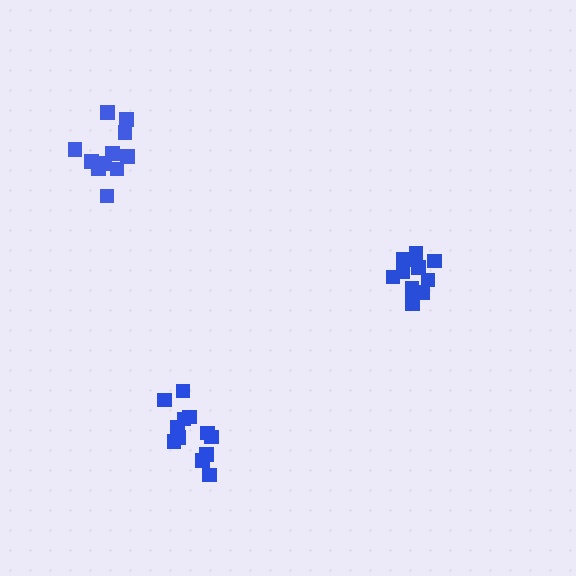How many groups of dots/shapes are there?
There are 3 groups.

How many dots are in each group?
Group 1: 11 dots, Group 2: 12 dots, Group 3: 11 dots (34 total).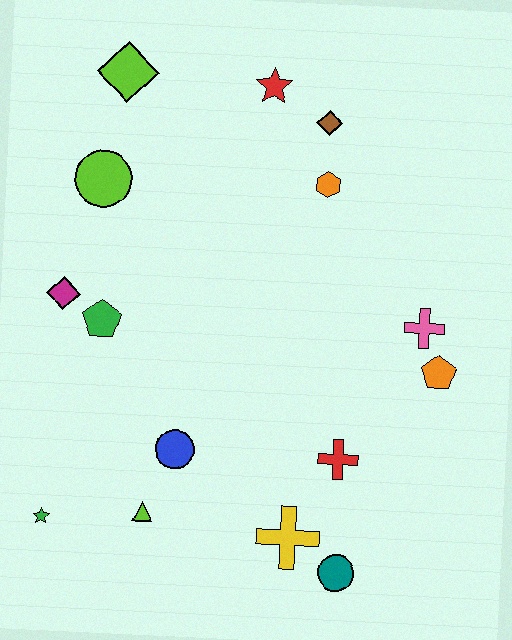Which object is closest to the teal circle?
The yellow cross is closest to the teal circle.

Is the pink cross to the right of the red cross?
Yes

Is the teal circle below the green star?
Yes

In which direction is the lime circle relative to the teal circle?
The lime circle is above the teal circle.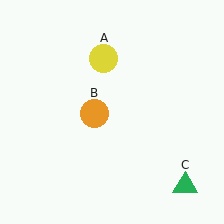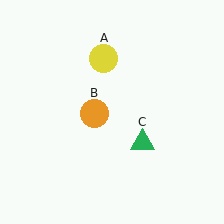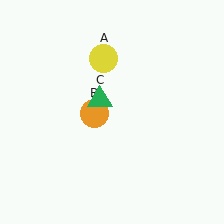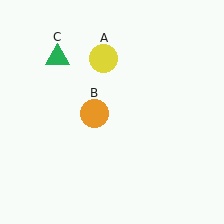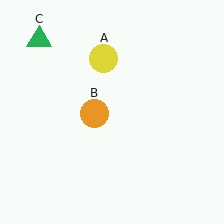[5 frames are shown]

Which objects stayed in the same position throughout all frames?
Yellow circle (object A) and orange circle (object B) remained stationary.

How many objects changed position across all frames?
1 object changed position: green triangle (object C).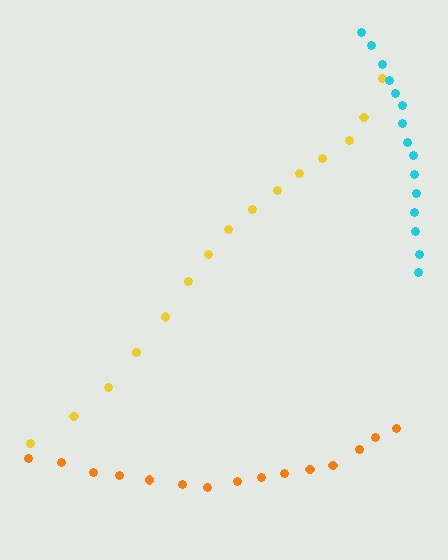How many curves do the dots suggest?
There are 3 distinct paths.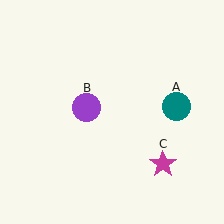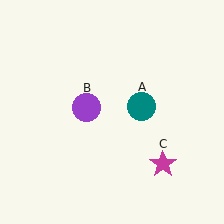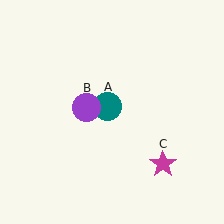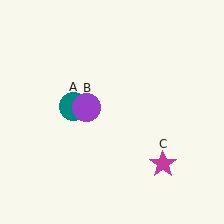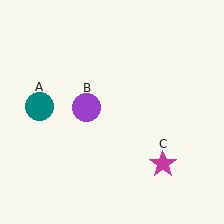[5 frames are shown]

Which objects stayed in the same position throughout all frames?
Purple circle (object B) and magenta star (object C) remained stationary.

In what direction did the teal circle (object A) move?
The teal circle (object A) moved left.